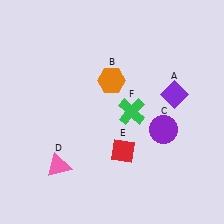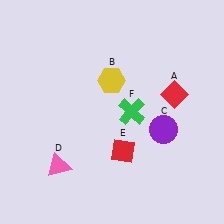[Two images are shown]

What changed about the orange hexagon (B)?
In Image 1, B is orange. In Image 2, it changed to yellow.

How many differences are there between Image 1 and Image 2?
There are 2 differences between the two images.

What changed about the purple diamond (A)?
In Image 1, A is purple. In Image 2, it changed to red.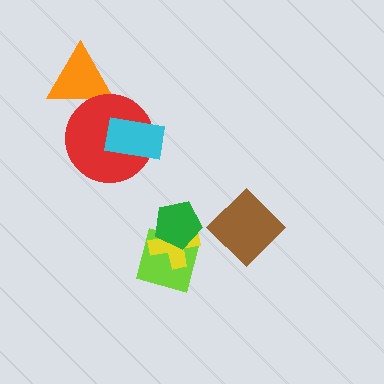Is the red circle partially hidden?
Yes, it is partially covered by another shape.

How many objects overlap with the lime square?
2 objects overlap with the lime square.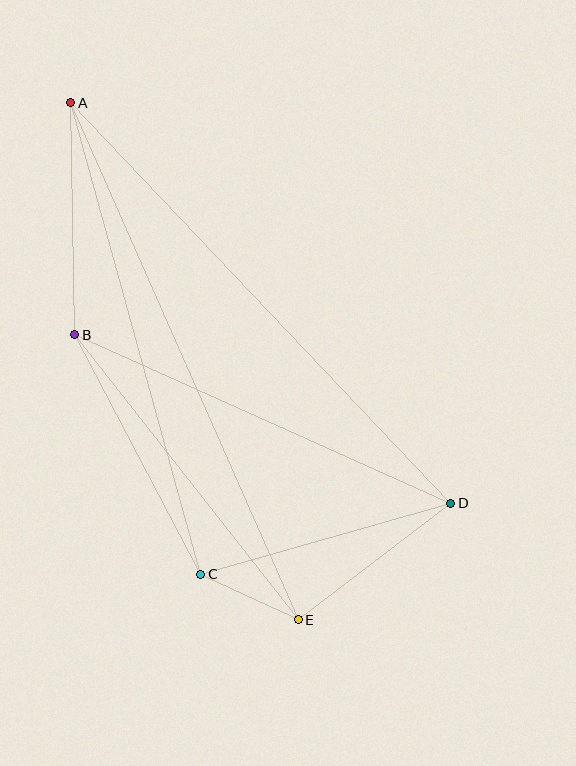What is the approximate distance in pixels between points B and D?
The distance between B and D is approximately 412 pixels.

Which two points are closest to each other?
Points C and E are closest to each other.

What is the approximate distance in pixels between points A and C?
The distance between A and C is approximately 489 pixels.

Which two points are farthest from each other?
Points A and E are farthest from each other.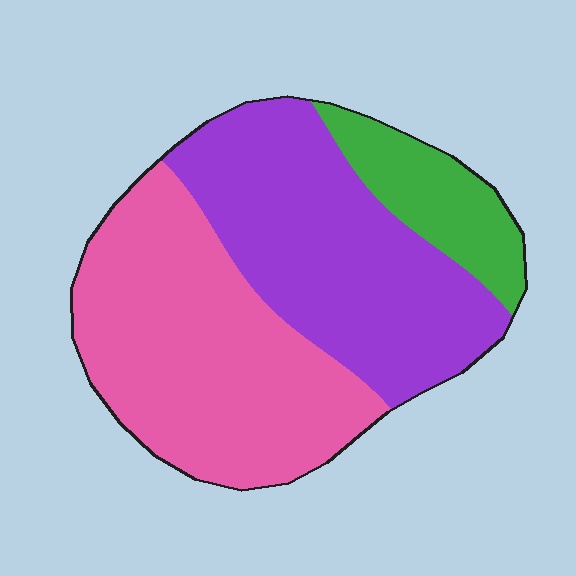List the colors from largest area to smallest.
From largest to smallest: pink, purple, green.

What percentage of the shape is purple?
Purple covers roughly 40% of the shape.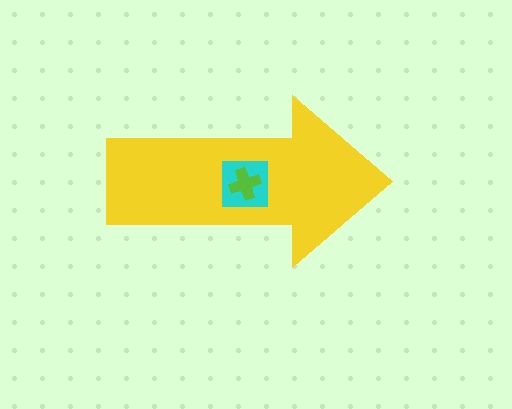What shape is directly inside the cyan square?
The lime cross.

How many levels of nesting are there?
3.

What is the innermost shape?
The lime cross.